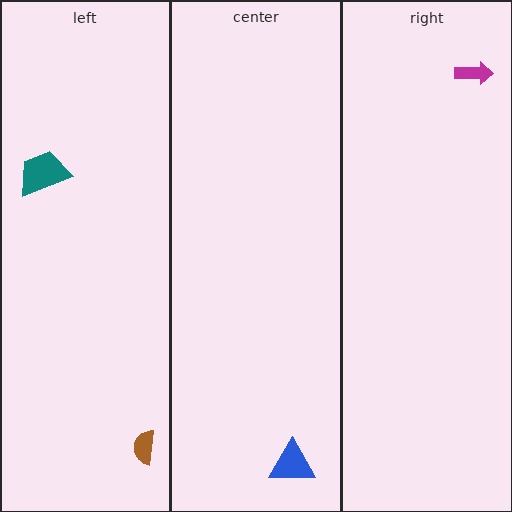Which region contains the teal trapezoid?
The left region.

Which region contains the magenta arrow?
The right region.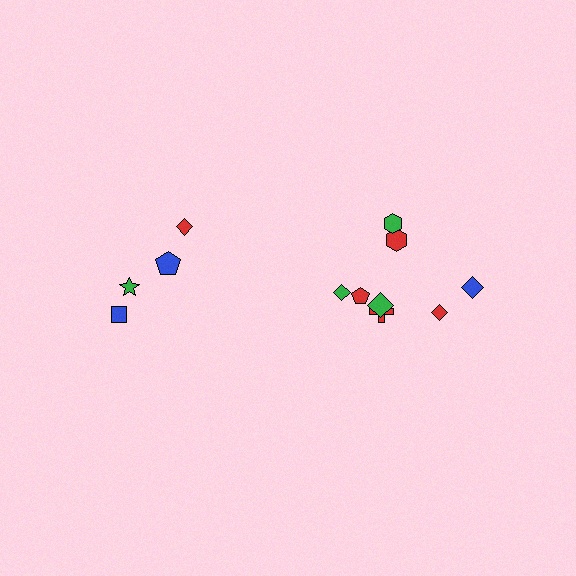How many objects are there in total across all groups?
There are 12 objects.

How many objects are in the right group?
There are 8 objects.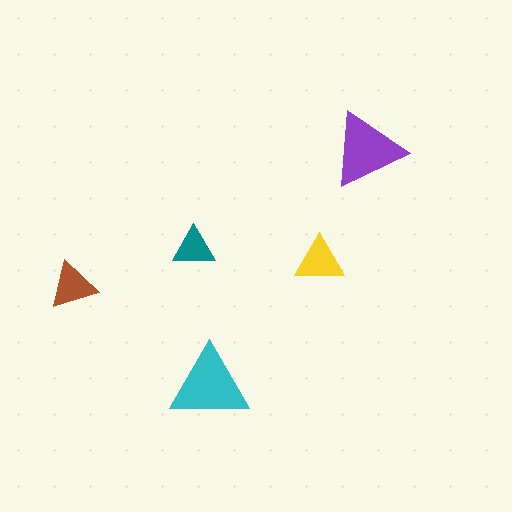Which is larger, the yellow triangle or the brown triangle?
The yellow one.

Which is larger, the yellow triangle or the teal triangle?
The yellow one.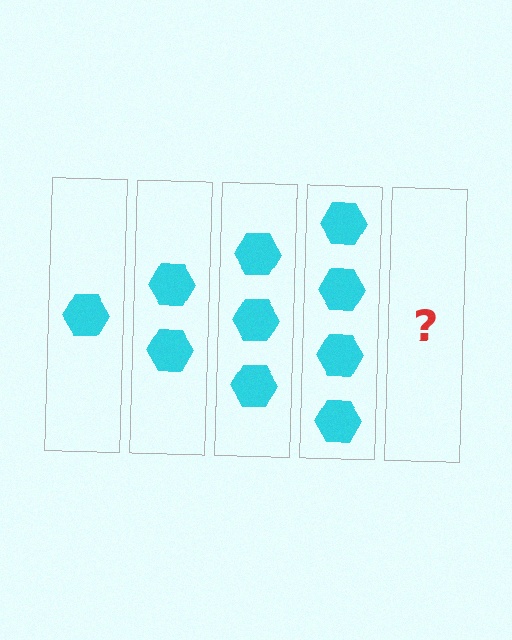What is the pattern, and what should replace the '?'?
The pattern is that each step adds one more hexagon. The '?' should be 5 hexagons.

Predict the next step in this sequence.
The next step is 5 hexagons.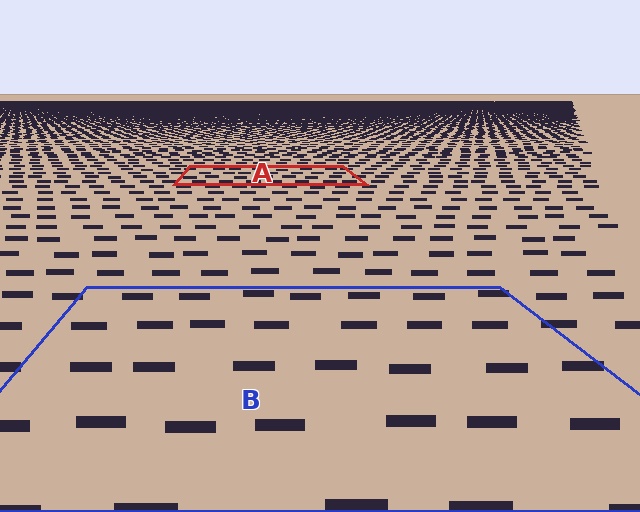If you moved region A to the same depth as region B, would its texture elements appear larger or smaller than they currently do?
They would appear larger. At a closer depth, the same texture elements are projected at a bigger on-screen size.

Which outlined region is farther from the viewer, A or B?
Region A is farther from the viewer — the texture elements inside it appear smaller and more densely packed.